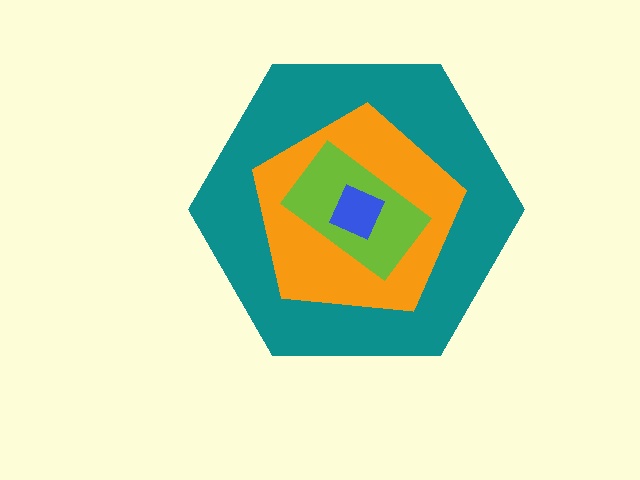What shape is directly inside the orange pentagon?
The lime rectangle.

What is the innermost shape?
The blue diamond.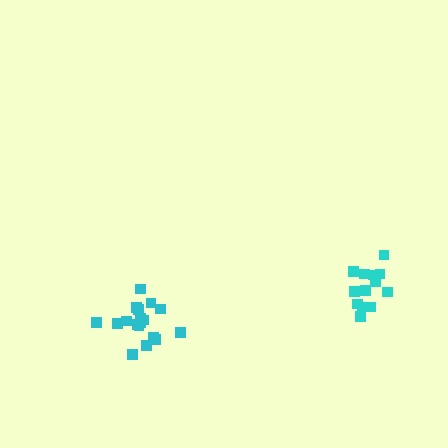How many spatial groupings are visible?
There are 2 spatial groupings.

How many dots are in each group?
Group 1: 18 dots, Group 2: 13 dots (31 total).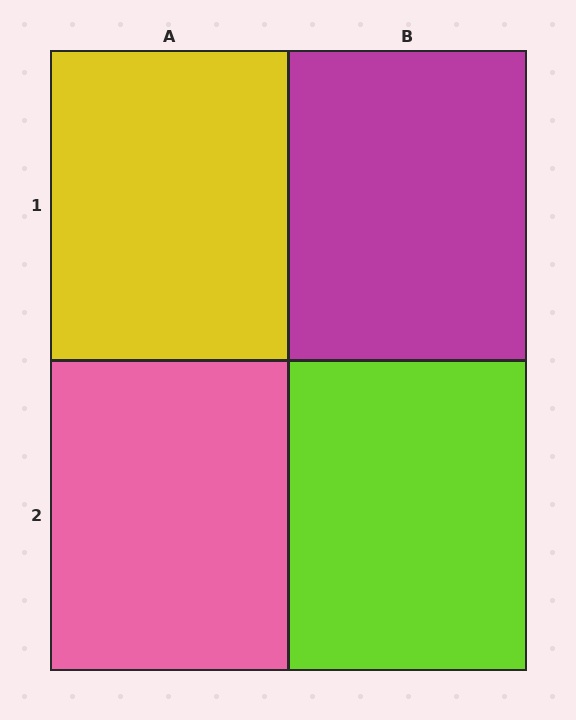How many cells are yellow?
1 cell is yellow.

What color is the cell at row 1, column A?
Yellow.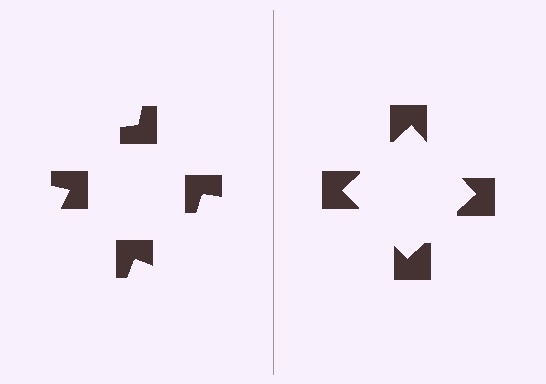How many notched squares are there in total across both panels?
8 — 4 on each side.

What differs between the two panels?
The notched squares are positioned identically on both sides; only the wedge orientations differ. On the right they align to a square; on the left they are misaligned.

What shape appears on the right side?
An illusory square.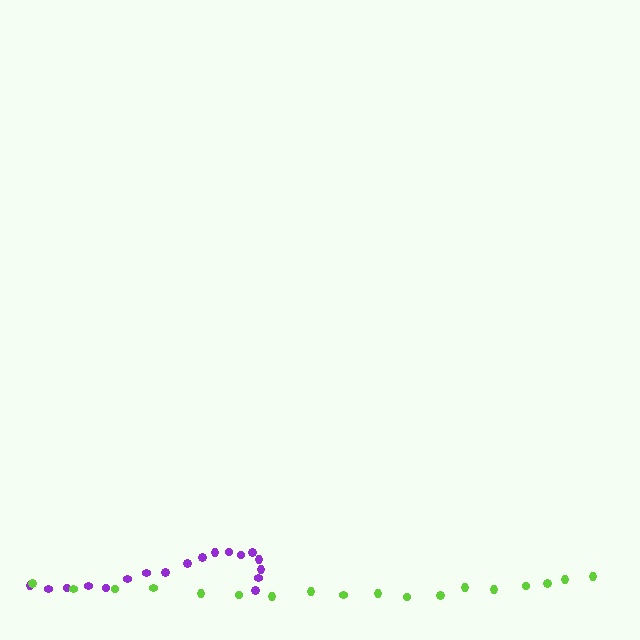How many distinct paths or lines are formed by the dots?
There are 2 distinct paths.